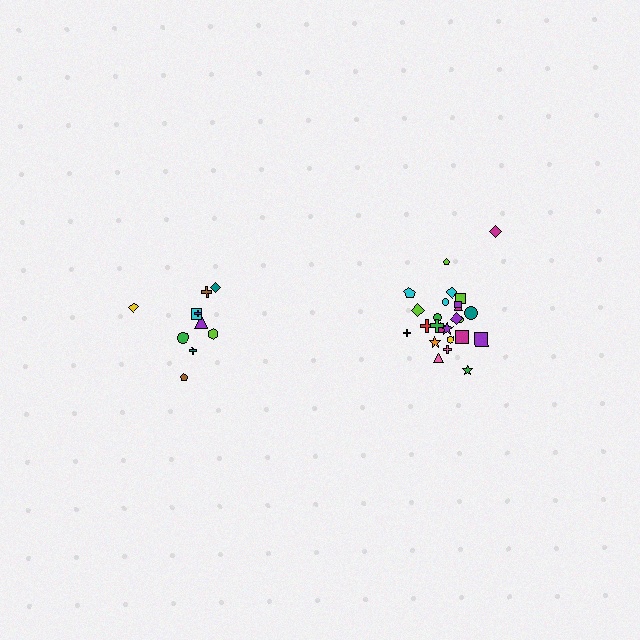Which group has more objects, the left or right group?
The right group.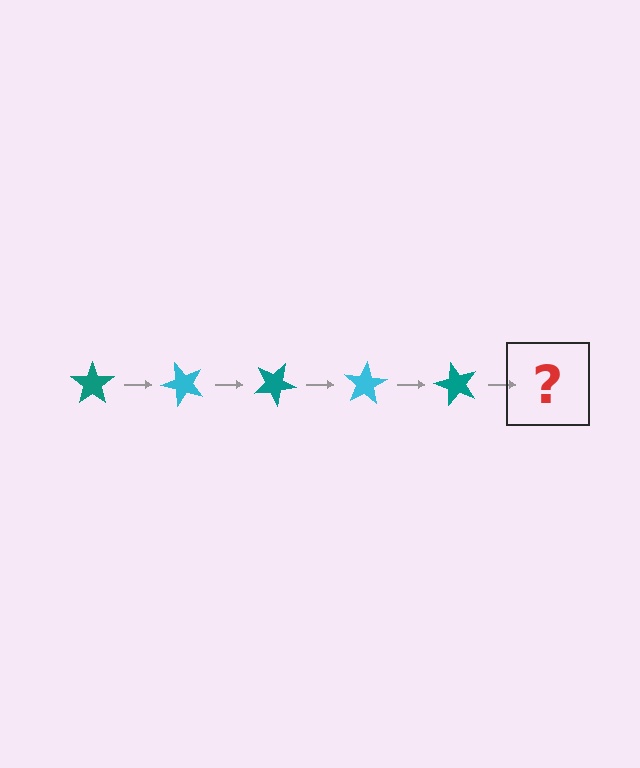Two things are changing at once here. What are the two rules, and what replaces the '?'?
The two rules are that it rotates 50 degrees each step and the color cycles through teal and cyan. The '?' should be a cyan star, rotated 250 degrees from the start.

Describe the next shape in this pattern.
It should be a cyan star, rotated 250 degrees from the start.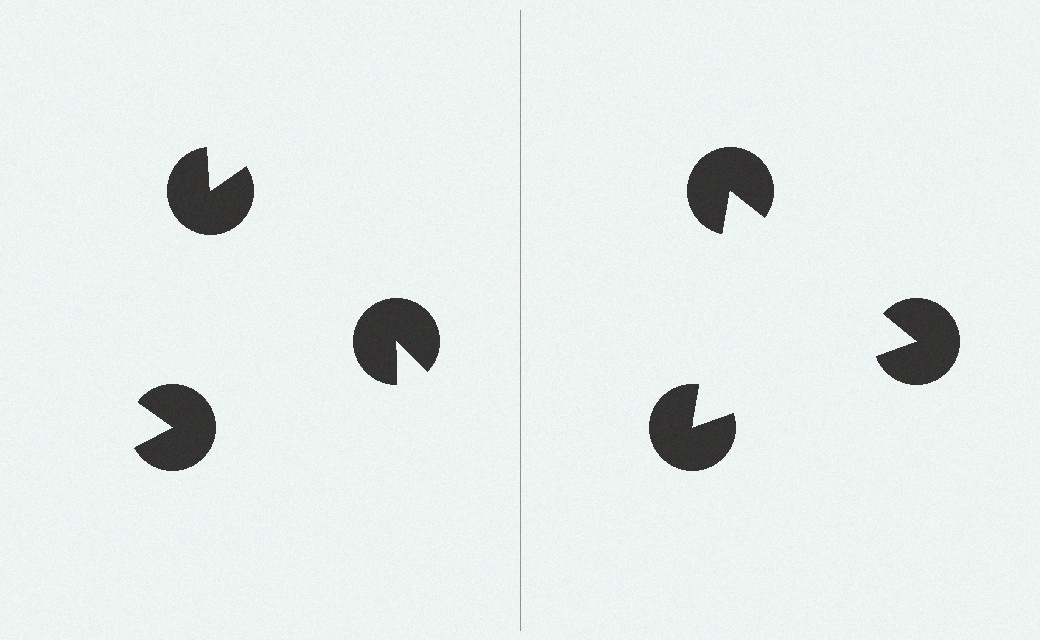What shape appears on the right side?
An illusory triangle.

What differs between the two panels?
The pac-man discs are positioned identically on both sides; only the wedge orientations differ. On the right they align to a triangle; on the left they are misaligned.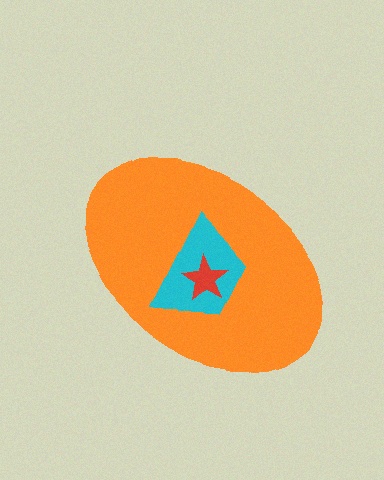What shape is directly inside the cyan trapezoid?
The red star.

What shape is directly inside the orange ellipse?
The cyan trapezoid.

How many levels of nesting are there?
3.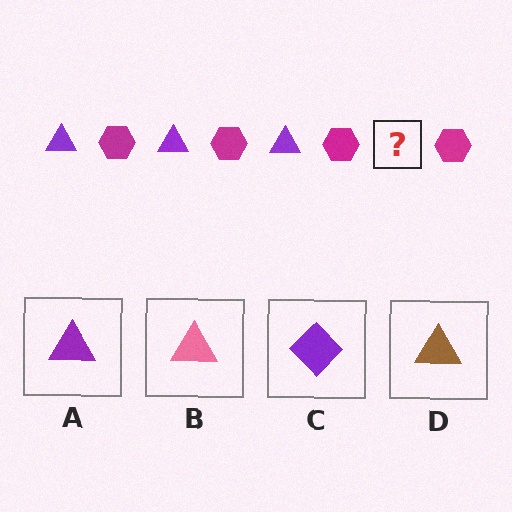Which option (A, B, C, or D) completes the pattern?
A.